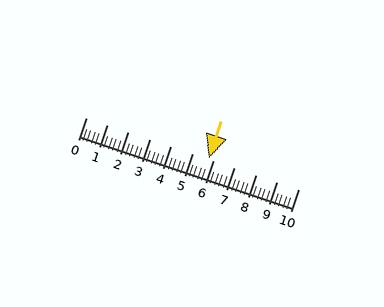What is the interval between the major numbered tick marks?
The major tick marks are spaced 1 units apart.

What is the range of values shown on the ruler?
The ruler shows values from 0 to 10.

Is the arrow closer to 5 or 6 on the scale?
The arrow is closer to 6.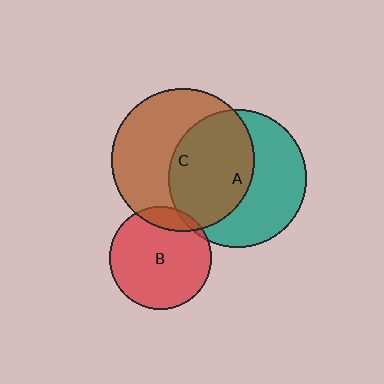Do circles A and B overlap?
Yes.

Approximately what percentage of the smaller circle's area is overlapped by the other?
Approximately 5%.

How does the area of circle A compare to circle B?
Approximately 1.8 times.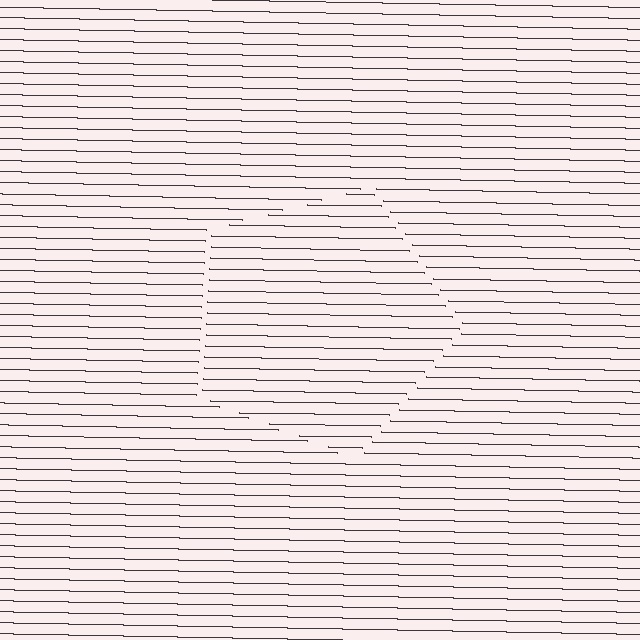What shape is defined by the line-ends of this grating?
An illusory pentagon. The interior of the shape contains the same grating, shifted by half a period — the contour is defined by the phase discontinuity where line-ends from the inner and outer gratings abut.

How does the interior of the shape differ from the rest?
The interior of the shape contains the same grating, shifted by half a period — the contour is defined by the phase discontinuity where line-ends from the inner and outer gratings abut.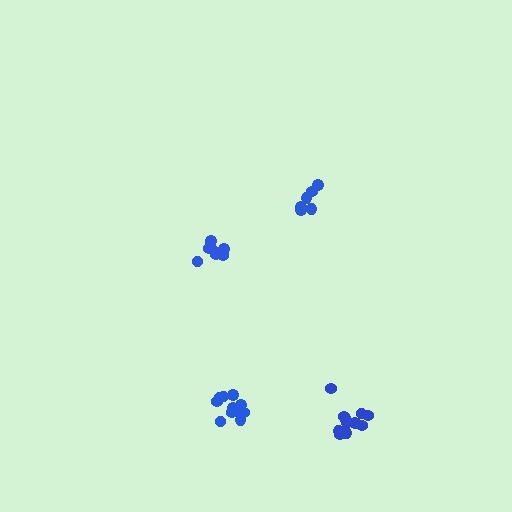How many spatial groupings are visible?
There are 4 spatial groupings.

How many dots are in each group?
Group 1: 8 dots, Group 2: 6 dots, Group 3: 11 dots, Group 4: 10 dots (35 total).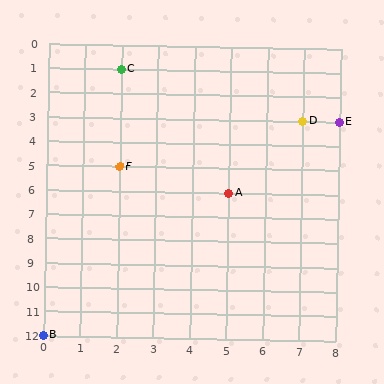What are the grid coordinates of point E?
Point E is at grid coordinates (8, 3).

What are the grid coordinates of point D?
Point D is at grid coordinates (7, 3).